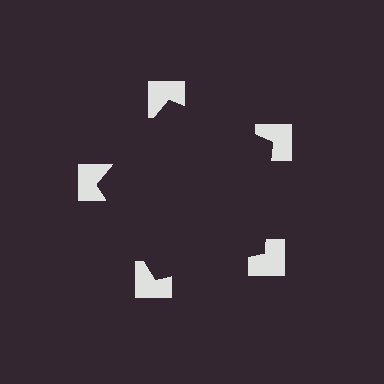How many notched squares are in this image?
There are 5 — one at each vertex of the illusory pentagon.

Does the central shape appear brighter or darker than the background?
It typically appears slightly darker than the background, even though no actual brightness change is drawn.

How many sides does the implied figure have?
5 sides.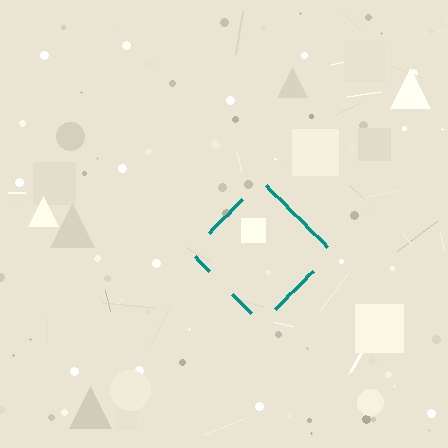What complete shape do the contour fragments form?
The contour fragments form a diamond.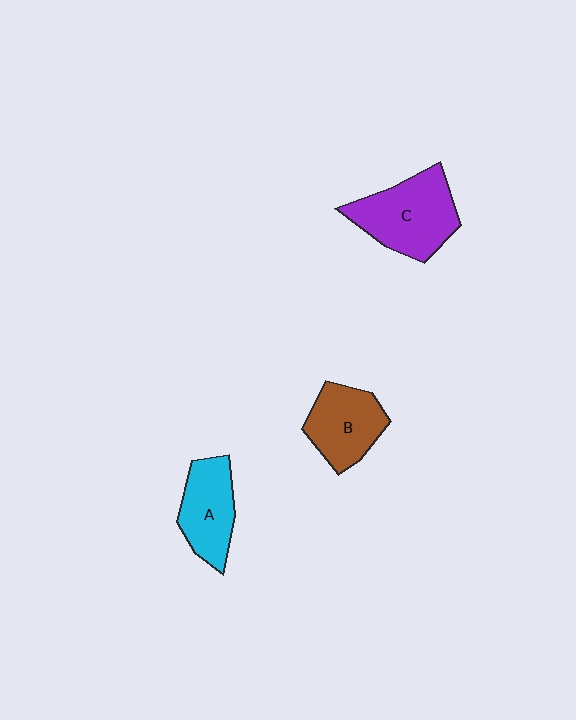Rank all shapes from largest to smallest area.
From largest to smallest: C (purple), B (brown), A (cyan).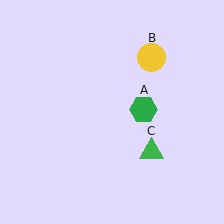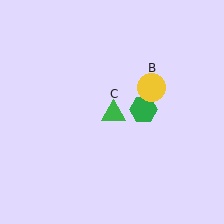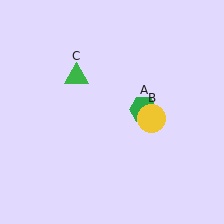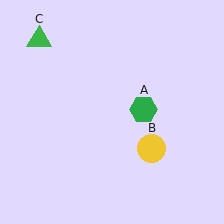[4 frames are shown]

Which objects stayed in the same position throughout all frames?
Green hexagon (object A) remained stationary.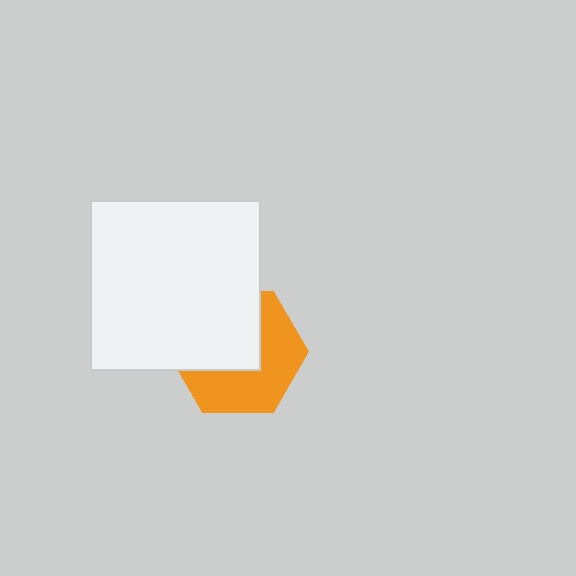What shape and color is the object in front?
The object in front is a white square.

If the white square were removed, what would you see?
You would see the complete orange hexagon.